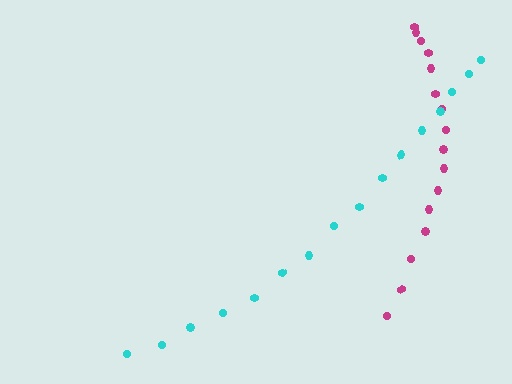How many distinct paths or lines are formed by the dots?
There are 2 distinct paths.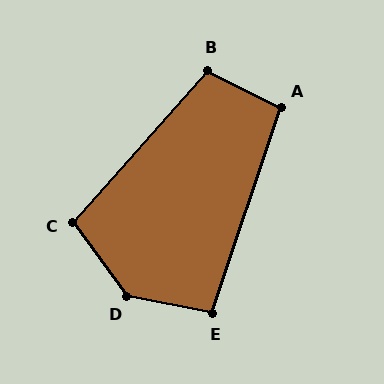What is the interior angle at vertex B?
Approximately 105 degrees (obtuse).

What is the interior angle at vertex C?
Approximately 102 degrees (obtuse).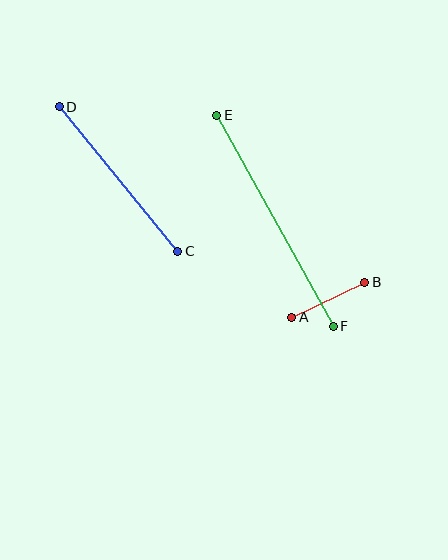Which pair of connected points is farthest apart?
Points E and F are farthest apart.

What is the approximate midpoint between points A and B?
The midpoint is at approximately (328, 300) pixels.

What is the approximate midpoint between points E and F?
The midpoint is at approximately (275, 221) pixels.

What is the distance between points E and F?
The distance is approximately 241 pixels.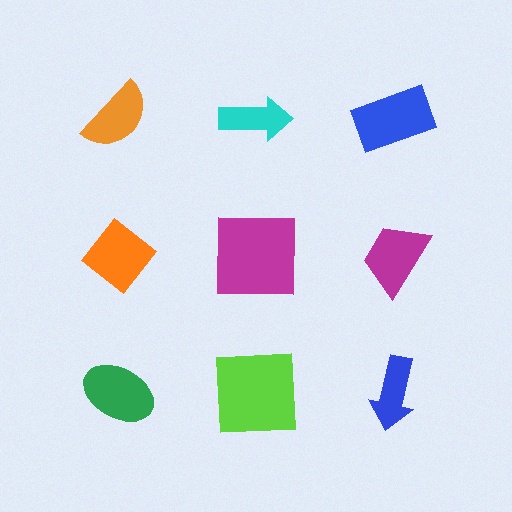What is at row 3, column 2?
A lime square.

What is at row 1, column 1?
An orange semicircle.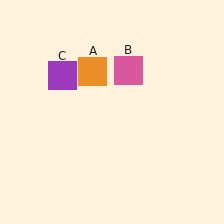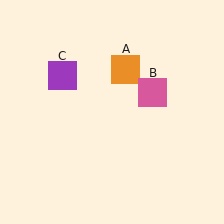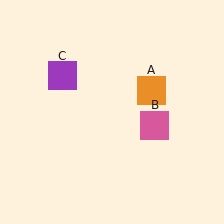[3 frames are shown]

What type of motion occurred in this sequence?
The orange square (object A), pink square (object B) rotated clockwise around the center of the scene.